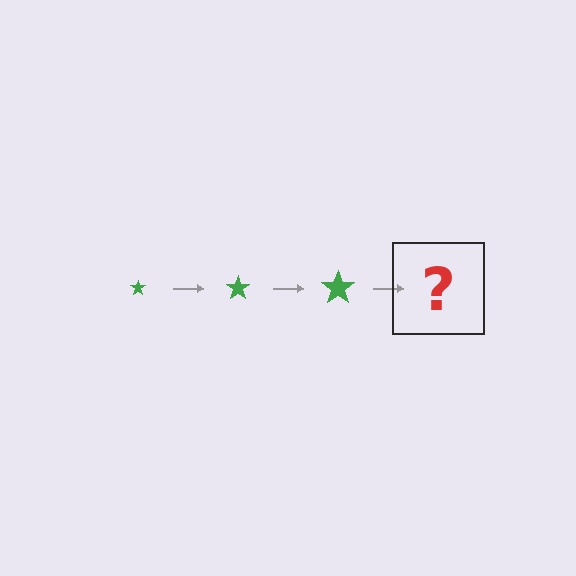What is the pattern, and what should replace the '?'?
The pattern is that the star gets progressively larger each step. The '?' should be a green star, larger than the previous one.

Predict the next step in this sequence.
The next step is a green star, larger than the previous one.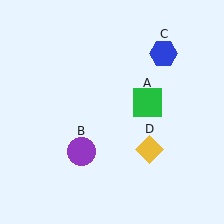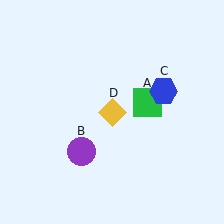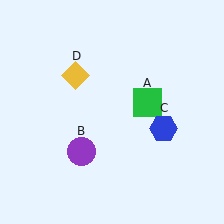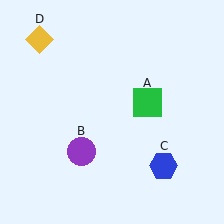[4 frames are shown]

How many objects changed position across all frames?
2 objects changed position: blue hexagon (object C), yellow diamond (object D).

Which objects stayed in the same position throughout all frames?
Green square (object A) and purple circle (object B) remained stationary.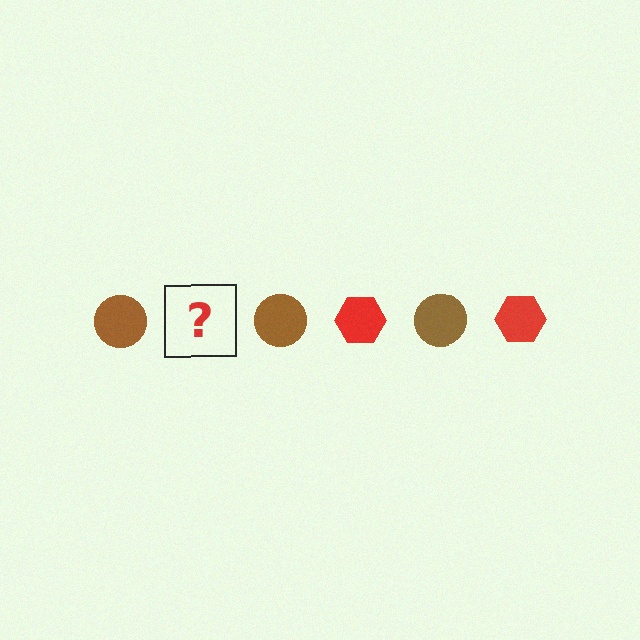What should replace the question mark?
The question mark should be replaced with a red hexagon.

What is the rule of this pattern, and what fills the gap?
The rule is that the pattern alternates between brown circle and red hexagon. The gap should be filled with a red hexagon.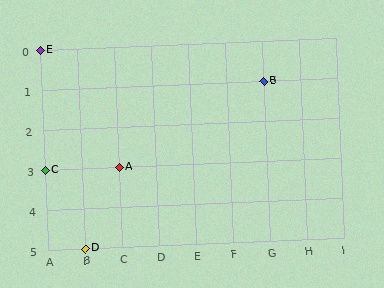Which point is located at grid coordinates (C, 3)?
Point A is at (C, 3).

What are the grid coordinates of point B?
Point B is at grid coordinates (G, 1).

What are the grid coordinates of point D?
Point D is at grid coordinates (B, 5).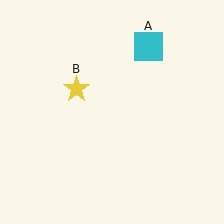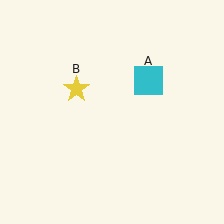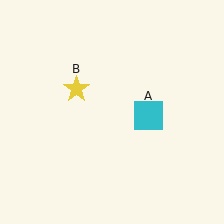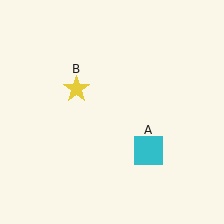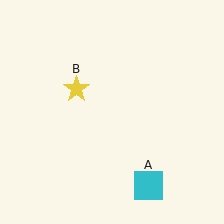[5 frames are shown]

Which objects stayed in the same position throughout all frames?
Yellow star (object B) remained stationary.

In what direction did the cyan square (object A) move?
The cyan square (object A) moved down.